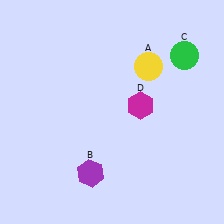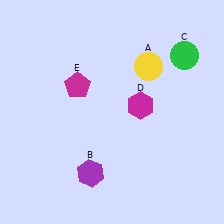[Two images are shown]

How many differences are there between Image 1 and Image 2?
There is 1 difference between the two images.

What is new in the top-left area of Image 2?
A magenta pentagon (E) was added in the top-left area of Image 2.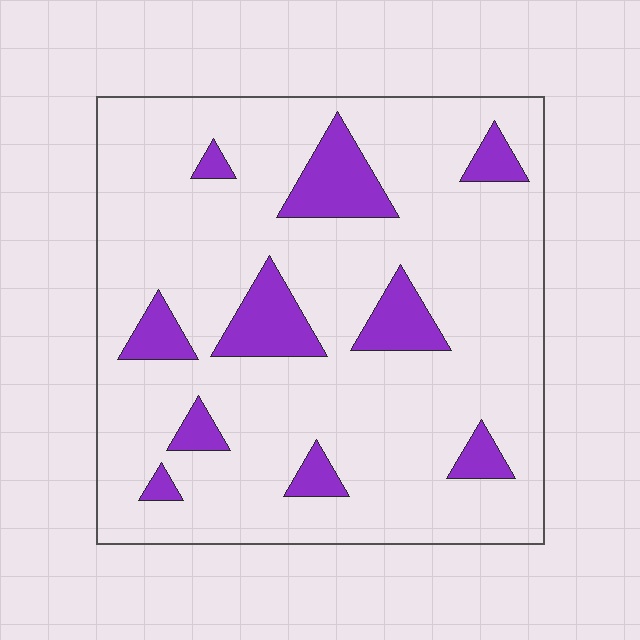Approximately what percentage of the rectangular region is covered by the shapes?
Approximately 15%.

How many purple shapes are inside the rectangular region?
10.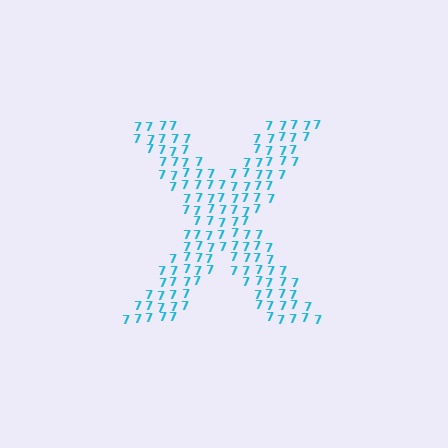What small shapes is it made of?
It is made of small digit 7's.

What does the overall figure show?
The overall figure shows the letter X.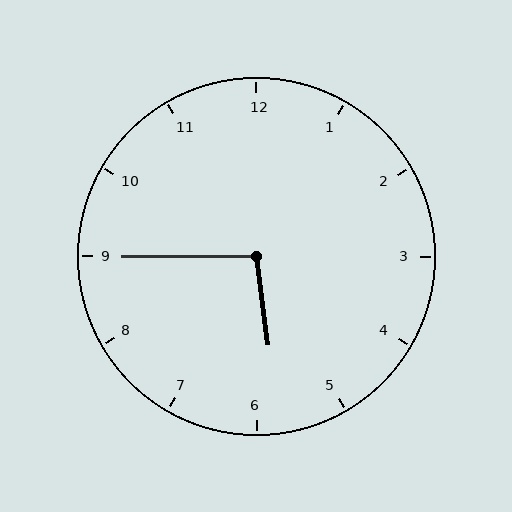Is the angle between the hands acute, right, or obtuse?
It is obtuse.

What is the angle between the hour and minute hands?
Approximately 98 degrees.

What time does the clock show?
5:45.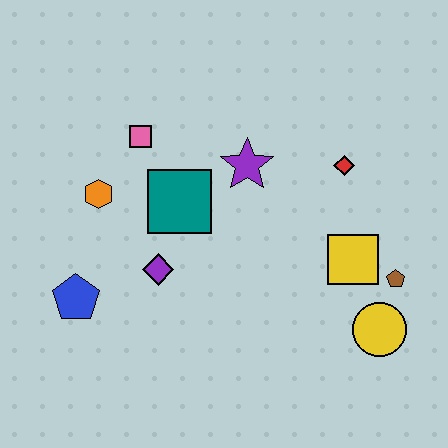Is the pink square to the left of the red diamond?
Yes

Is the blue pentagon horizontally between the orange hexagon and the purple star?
No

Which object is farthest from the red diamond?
The blue pentagon is farthest from the red diamond.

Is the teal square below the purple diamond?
No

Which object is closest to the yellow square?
The brown pentagon is closest to the yellow square.